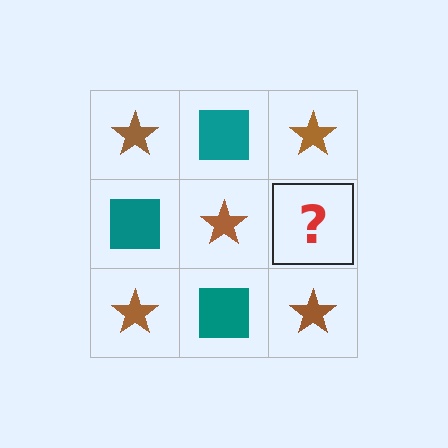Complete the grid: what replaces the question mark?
The question mark should be replaced with a teal square.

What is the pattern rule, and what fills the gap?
The rule is that it alternates brown star and teal square in a checkerboard pattern. The gap should be filled with a teal square.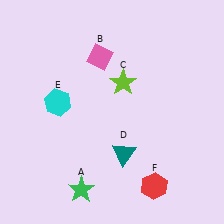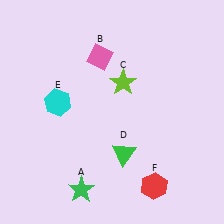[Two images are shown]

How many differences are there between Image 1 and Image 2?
There is 1 difference between the two images.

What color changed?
The triangle (D) changed from teal in Image 1 to green in Image 2.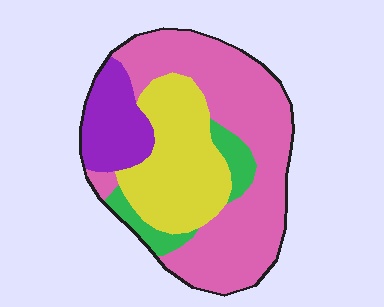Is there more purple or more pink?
Pink.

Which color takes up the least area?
Green, at roughly 10%.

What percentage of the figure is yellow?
Yellow covers about 25% of the figure.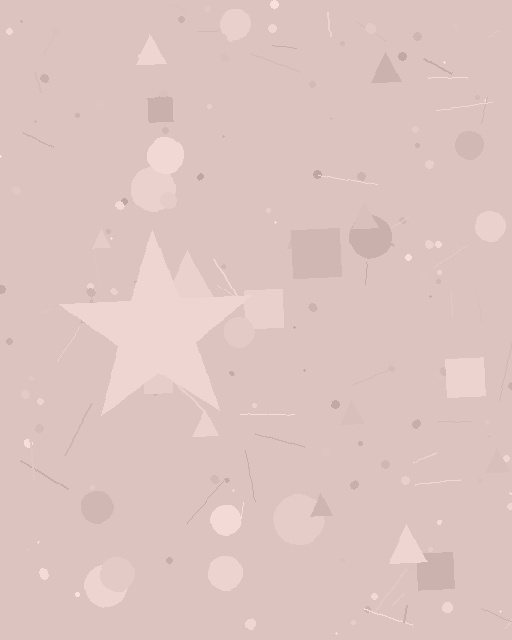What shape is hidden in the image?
A star is hidden in the image.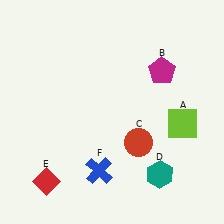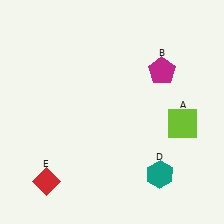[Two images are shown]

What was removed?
The blue cross (F), the red circle (C) were removed in Image 2.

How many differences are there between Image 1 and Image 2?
There are 2 differences between the two images.